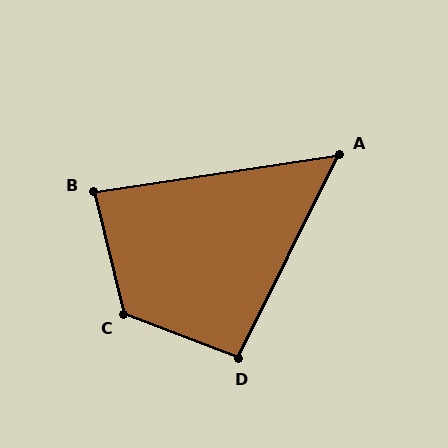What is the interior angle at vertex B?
Approximately 84 degrees (acute).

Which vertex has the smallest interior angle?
A, at approximately 55 degrees.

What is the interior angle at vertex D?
Approximately 96 degrees (obtuse).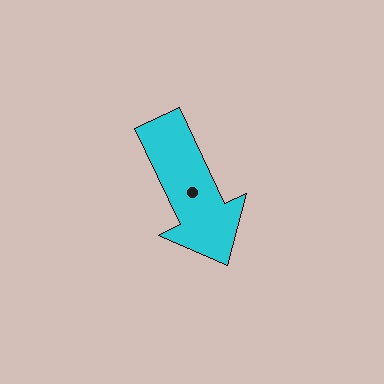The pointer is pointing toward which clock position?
Roughly 5 o'clock.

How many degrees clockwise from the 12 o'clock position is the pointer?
Approximately 155 degrees.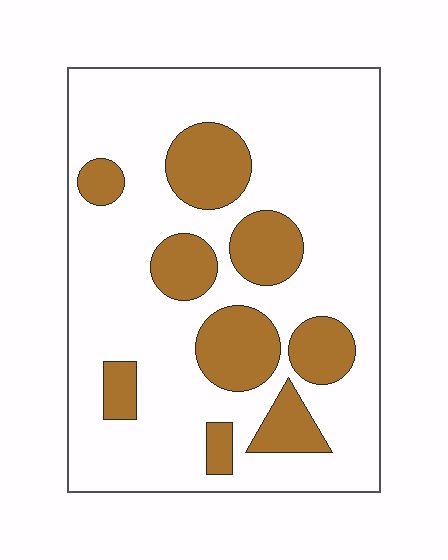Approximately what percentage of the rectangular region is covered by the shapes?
Approximately 25%.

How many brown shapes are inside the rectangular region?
9.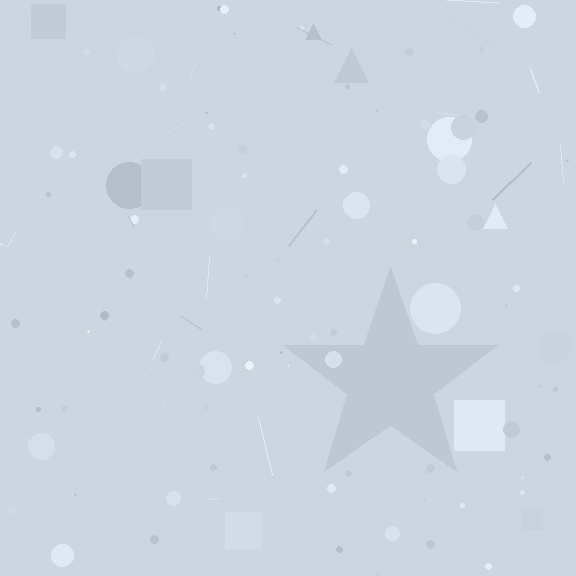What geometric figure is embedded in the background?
A star is embedded in the background.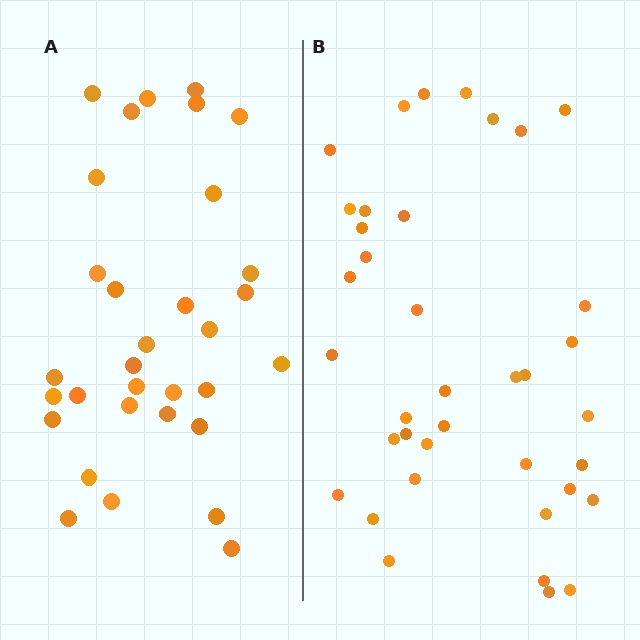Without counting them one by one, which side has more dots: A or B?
Region B (the right region) has more dots.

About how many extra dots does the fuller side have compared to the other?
Region B has about 6 more dots than region A.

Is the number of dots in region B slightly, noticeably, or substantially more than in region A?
Region B has only slightly more — the two regions are fairly close. The ratio is roughly 1.2 to 1.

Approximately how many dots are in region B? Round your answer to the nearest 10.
About 40 dots. (The exact count is 38, which rounds to 40.)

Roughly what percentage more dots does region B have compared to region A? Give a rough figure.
About 20% more.